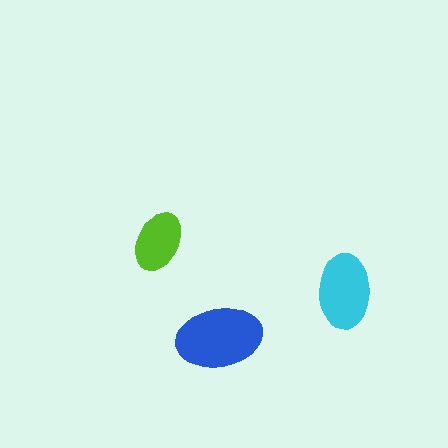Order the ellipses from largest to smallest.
the blue one, the cyan one, the lime one.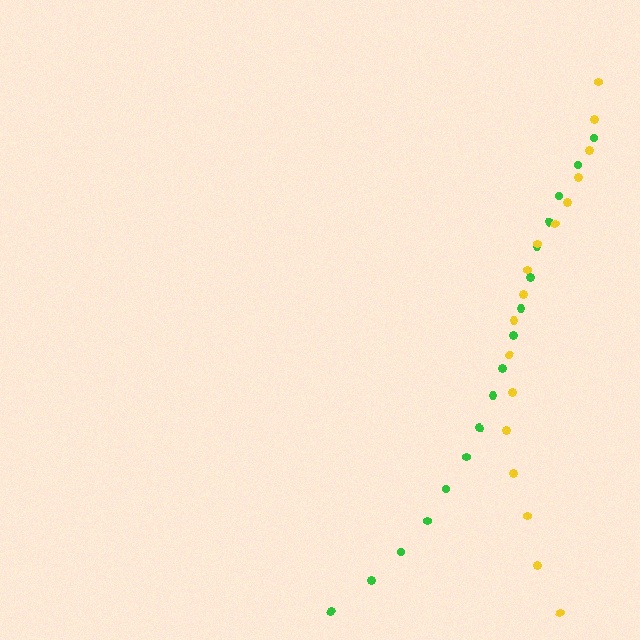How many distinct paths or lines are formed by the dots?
There are 2 distinct paths.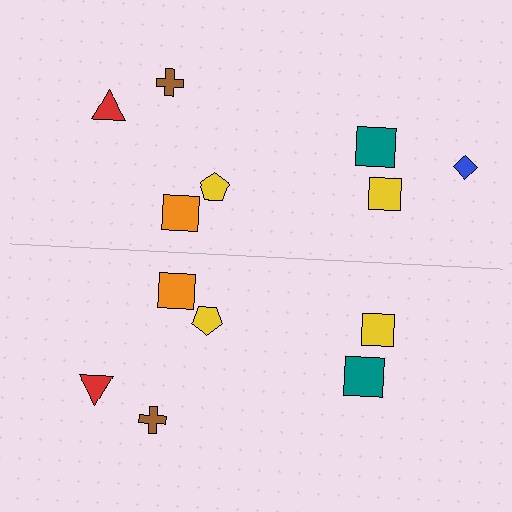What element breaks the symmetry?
A blue diamond is missing from the bottom side.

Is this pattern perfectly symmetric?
No, the pattern is not perfectly symmetric. A blue diamond is missing from the bottom side.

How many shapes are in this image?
There are 13 shapes in this image.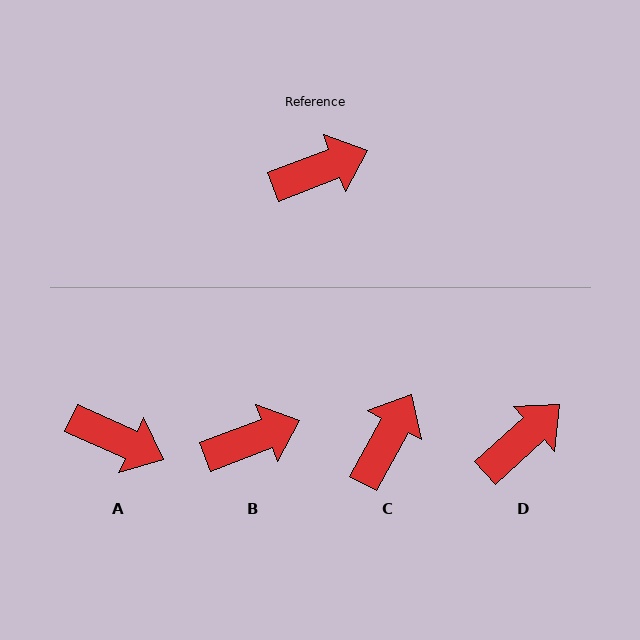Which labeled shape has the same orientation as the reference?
B.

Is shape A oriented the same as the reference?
No, it is off by about 45 degrees.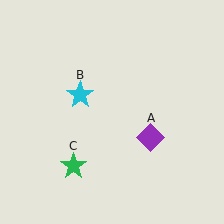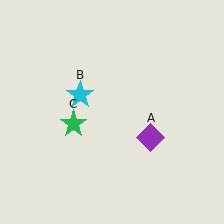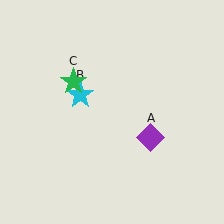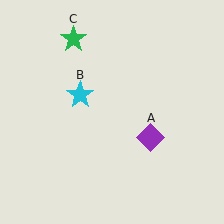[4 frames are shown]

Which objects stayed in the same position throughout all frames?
Purple diamond (object A) and cyan star (object B) remained stationary.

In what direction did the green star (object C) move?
The green star (object C) moved up.